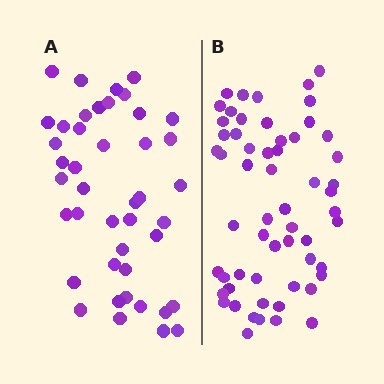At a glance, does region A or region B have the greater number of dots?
Region B (the right region) has more dots.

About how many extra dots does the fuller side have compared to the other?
Region B has approximately 15 more dots than region A.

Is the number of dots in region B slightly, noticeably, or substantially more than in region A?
Region B has noticeably more, but not dramatically so. The ratio is roughly 1.3 to 1.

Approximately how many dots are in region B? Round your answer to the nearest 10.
About 60 dots. (The exact count is 58, which rounds to 60.)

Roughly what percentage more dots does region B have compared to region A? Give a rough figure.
About 35% more.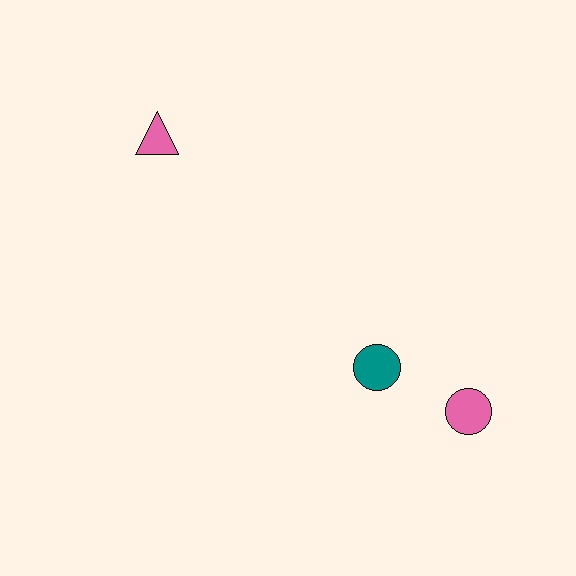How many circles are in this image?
There are 2 circles.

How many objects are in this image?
There are 3 objects.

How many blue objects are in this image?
There are no blue objects.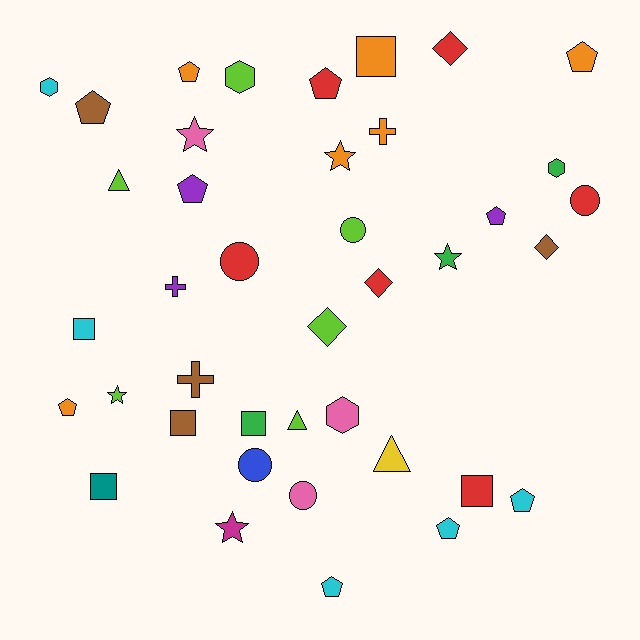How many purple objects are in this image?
There are 3 purple objects.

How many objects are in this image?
There are 40 objects.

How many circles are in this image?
There are 5 circles.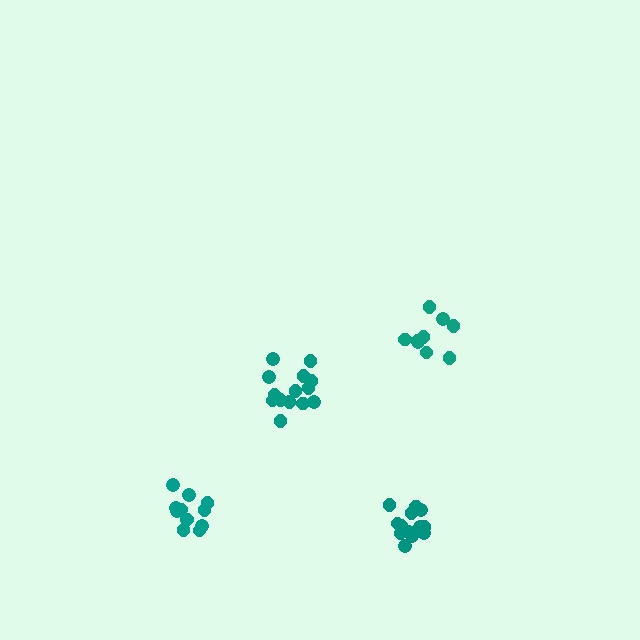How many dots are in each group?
Group 1: 14 dots, Group 2: 9 dots, Group 3: 11 dots, Group 4: 14 dots (48 total).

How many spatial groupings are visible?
There are 4 spatial groupings.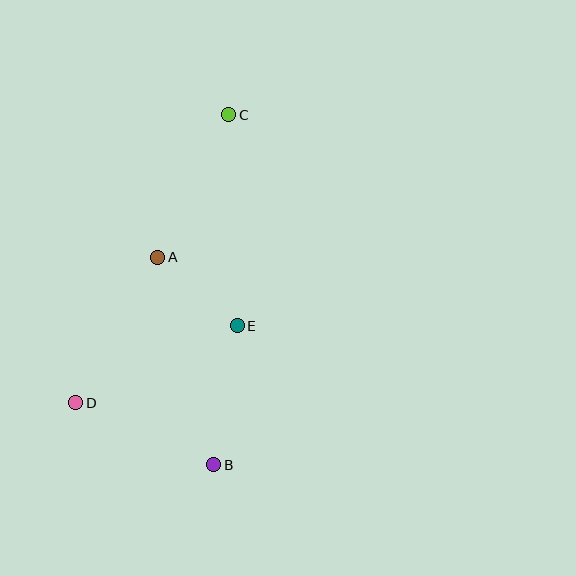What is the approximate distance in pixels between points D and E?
The distance between D and E is approximately 179 pixels.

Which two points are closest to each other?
Points A and E are closest to each other.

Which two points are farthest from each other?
Points B and C are farthest from each other.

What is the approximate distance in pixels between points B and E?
The distance between B and E is approximately 141 pixels.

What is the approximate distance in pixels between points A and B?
The distance between A and B is approximately 215 pixels.